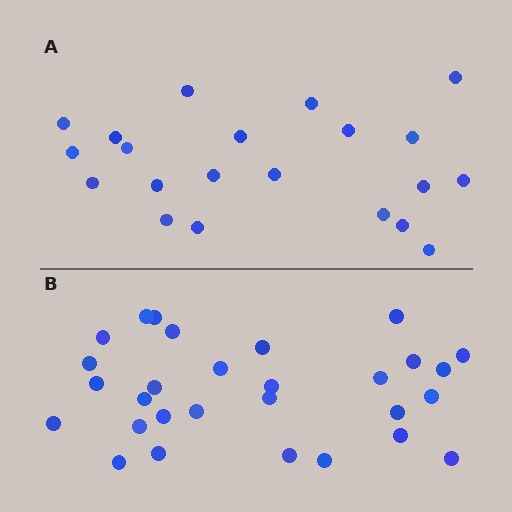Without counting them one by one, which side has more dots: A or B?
Region B (the bottom region) has more dots.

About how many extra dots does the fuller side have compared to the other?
Region B has roughly 8 or so more dots than region A.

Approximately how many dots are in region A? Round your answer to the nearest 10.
About 20 dots. (The exact count is 21, which rounds to 20.)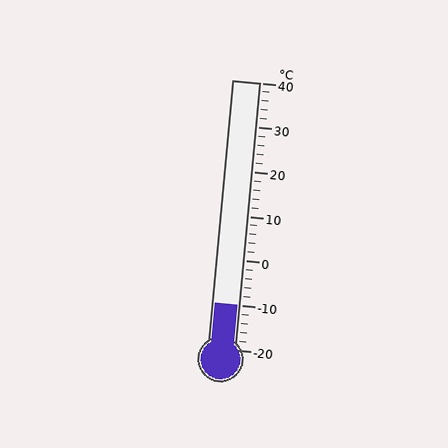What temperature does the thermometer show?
The thermometer shows approximately -10°C.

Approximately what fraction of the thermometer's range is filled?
The thermometer is filled to approximately 15% of its range.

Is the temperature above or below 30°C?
The temperature is below 30°C.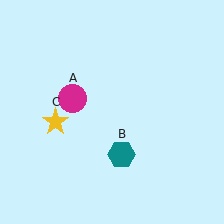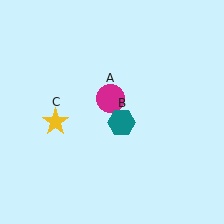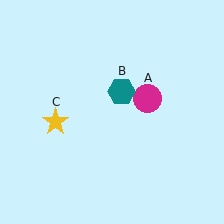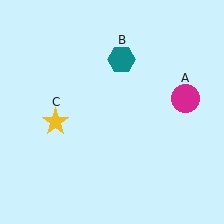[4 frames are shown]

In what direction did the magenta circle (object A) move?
The magenta circle (object A) moved right.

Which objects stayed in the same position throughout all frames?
Yellow star (object C) remained stationary.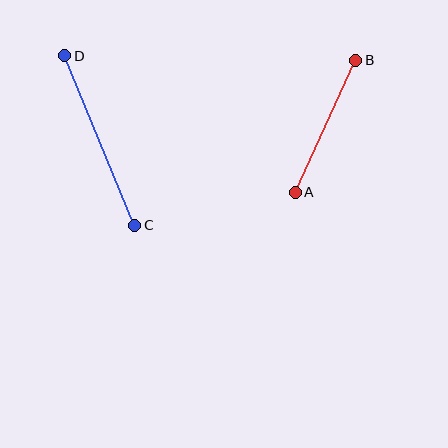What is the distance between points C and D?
The distance is approximately 183 pixels.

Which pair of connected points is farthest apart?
Points C and D are farthest apart.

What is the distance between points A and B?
The distance is approximately 145 pixels.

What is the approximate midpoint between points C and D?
The midpoint is at approximately (100, 140) pixels.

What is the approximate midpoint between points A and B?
The midpoint is at approximately (326, 126) pixels.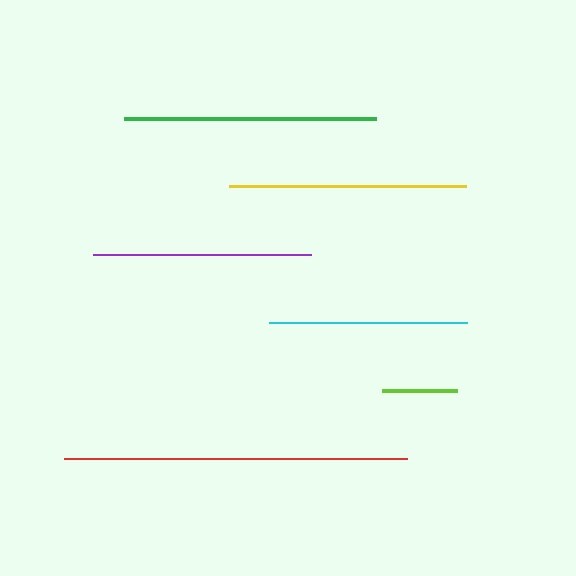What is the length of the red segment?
The red segment is approximately 343 pixels long.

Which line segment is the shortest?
The lime line is the shortest at approximately 76 pixels.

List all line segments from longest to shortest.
From longest to shortest: red, green, yellow, purple, cyan, lime.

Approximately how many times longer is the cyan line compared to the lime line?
The cyan line is approximately 2.6 times the length of the lime line.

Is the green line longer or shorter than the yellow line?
The green line is longer than the yellow line.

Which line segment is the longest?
The red line is the longest at approximately 343 pixels.